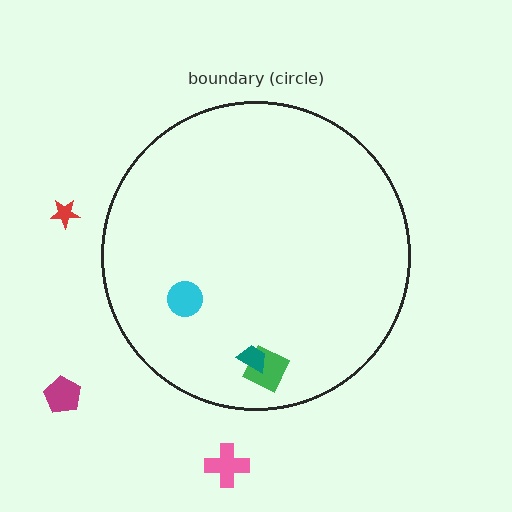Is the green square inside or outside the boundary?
Inside.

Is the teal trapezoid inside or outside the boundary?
Inside.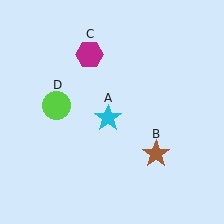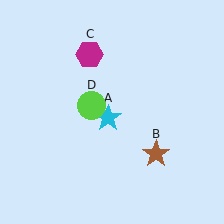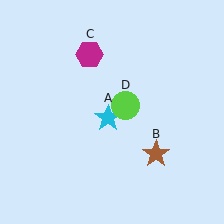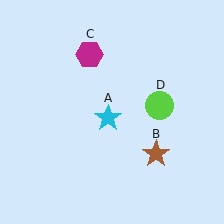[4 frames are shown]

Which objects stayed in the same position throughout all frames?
Cyan star (object A) and brown star (object B) and magenta hexagon (object C) remained stationary.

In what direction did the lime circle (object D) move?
The lime circle (object D) moved right.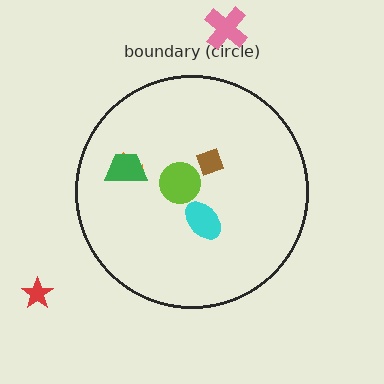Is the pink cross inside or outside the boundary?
Outside.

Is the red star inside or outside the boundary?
Outside.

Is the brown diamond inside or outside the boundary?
Inside.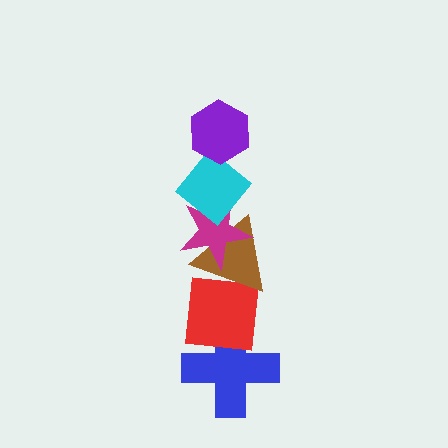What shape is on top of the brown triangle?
The magenta star is on top of the brown triangle.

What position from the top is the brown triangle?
The brown triangle is 4th from the top.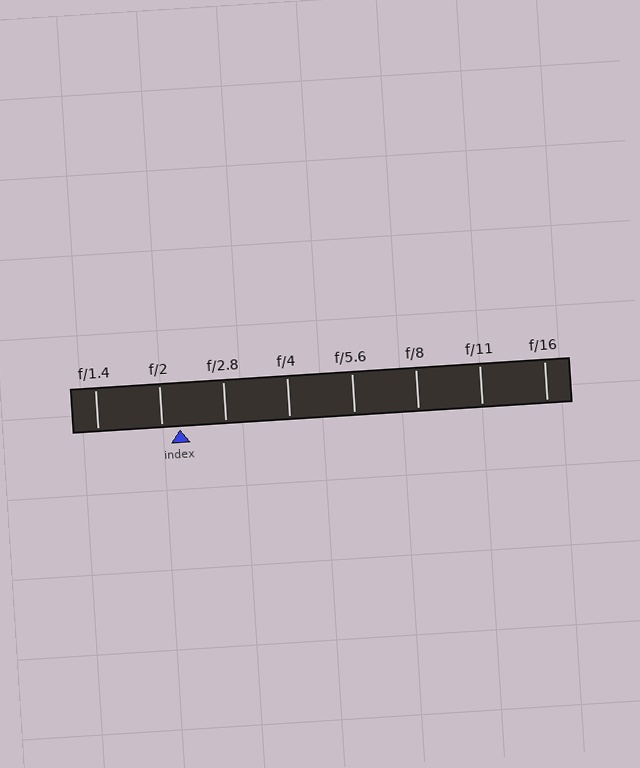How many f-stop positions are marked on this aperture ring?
There are 8 f-stop positions marked.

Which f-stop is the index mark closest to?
The index mark is closest to f/2.